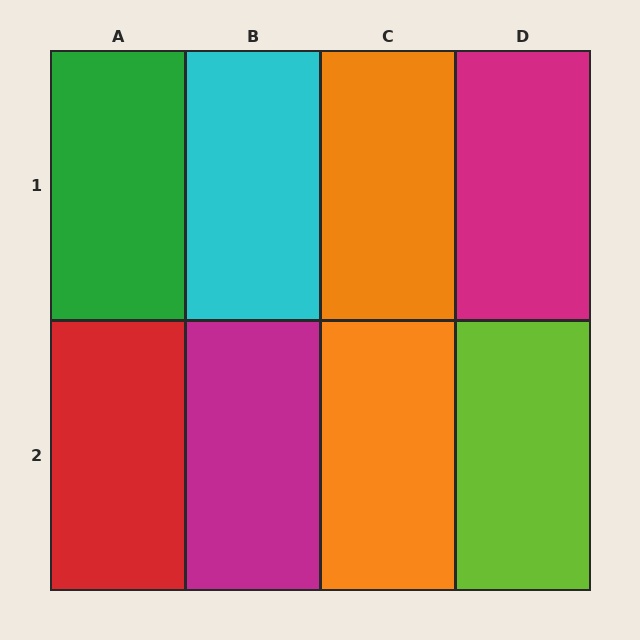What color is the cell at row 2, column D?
Lime.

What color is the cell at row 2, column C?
Orange.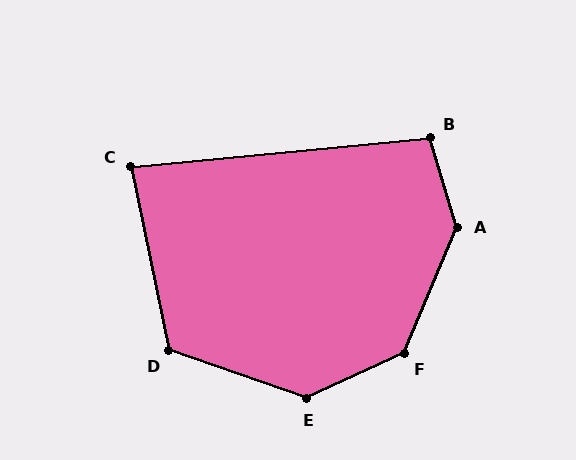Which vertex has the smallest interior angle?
C, at approximately 84 degrees.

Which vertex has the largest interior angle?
A, at approximately 140 degrees.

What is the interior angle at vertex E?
Approximately 136 degrees (obtuse).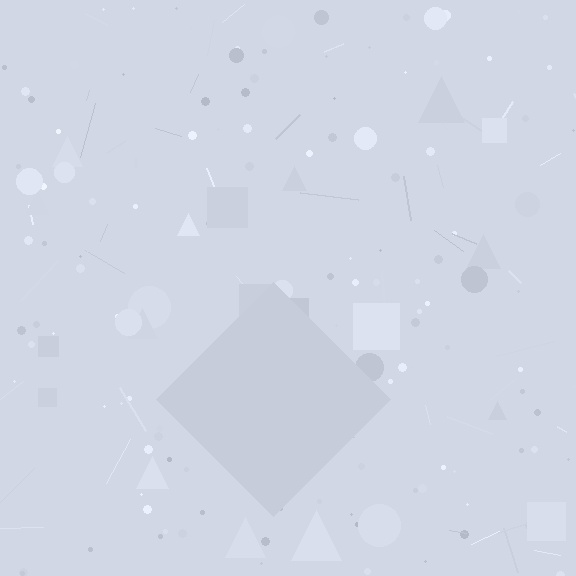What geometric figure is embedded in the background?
A diamond is embedded in the background.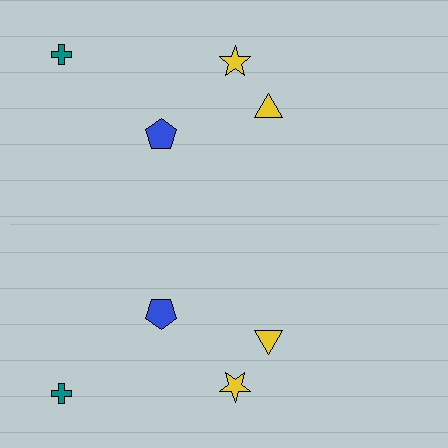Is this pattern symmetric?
Yes, this pattern has bilateral (reflection) symmetry.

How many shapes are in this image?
There are 8 shapes in this image.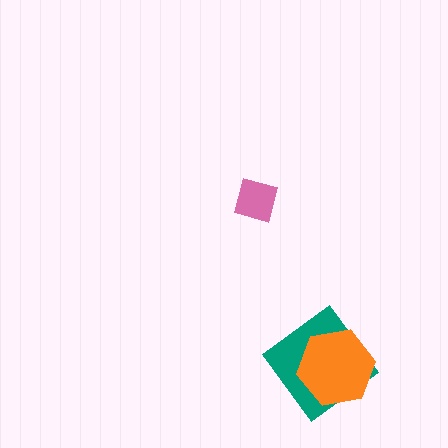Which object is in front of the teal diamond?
The orange hexagon is in front of the teal diamond.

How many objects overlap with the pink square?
0 objects overlap with the pink square.